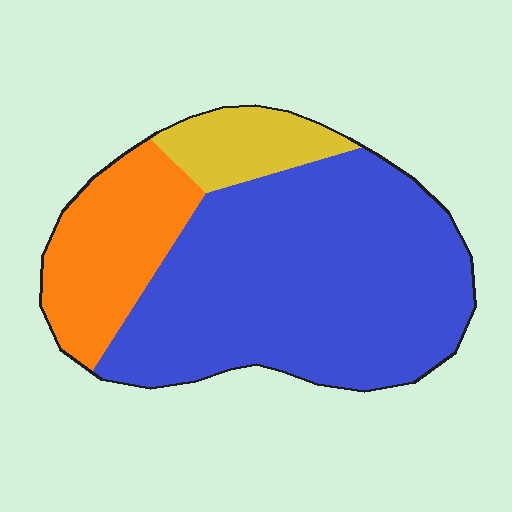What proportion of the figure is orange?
Orange takes up about one fifth (1/5) of the figure.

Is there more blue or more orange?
Blue.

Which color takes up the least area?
Yellow, at roughly 10%.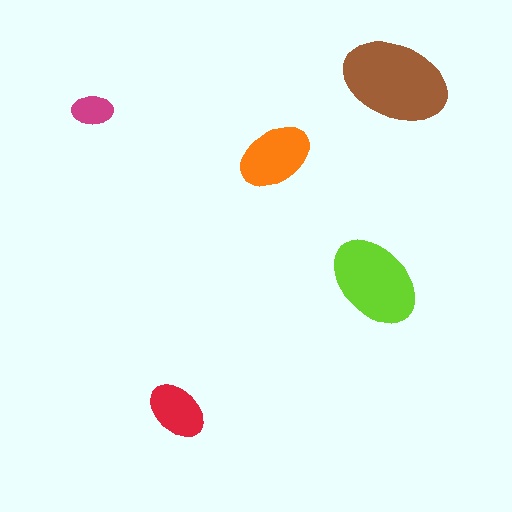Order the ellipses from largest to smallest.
the brown one, the lime one, the orange one, the red one, the magenta one.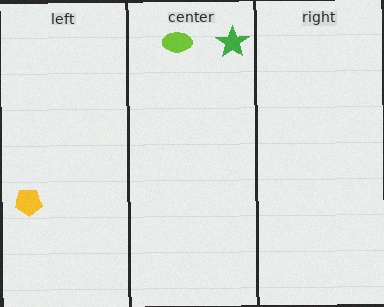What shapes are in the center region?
The green star, the lime ellipse.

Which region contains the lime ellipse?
The center region.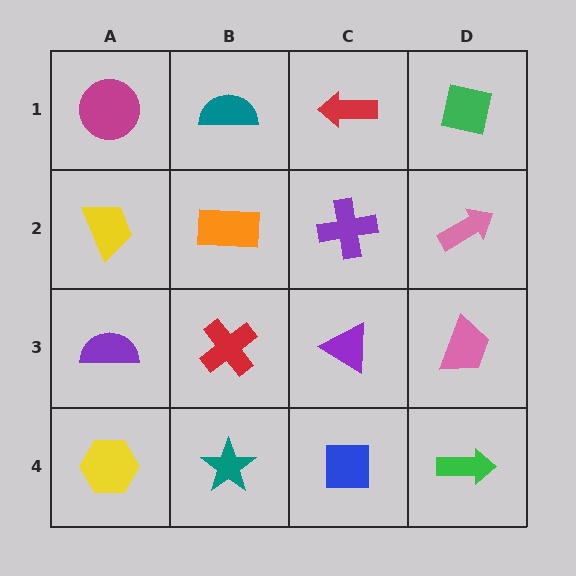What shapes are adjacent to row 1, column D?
A pink arrow (row 2, column D), a red arrow (row 1, column C).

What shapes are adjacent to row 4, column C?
A purple triangle (row 3, column C), a teal star (row 4, column B), a green arrow (row 4, column D).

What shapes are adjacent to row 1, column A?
A yellow trapezoid (row 2, column A), a teal semicircle (row 1, column B).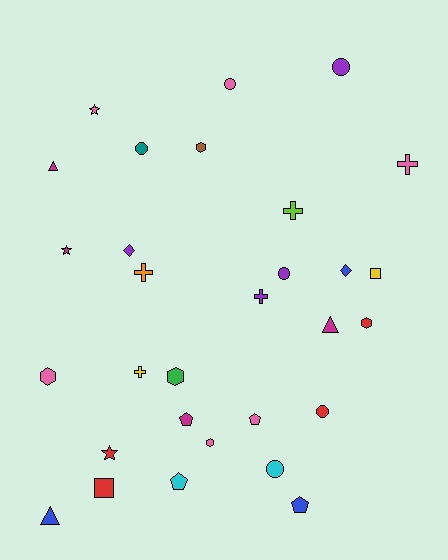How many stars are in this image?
There are 3 stars.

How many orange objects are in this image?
There is 1 orange object.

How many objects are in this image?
There are 30 objects.